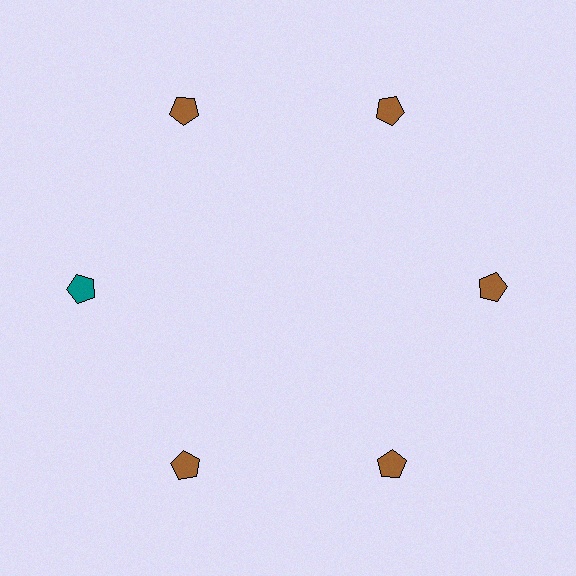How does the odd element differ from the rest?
It has a different color: teal instead of brown.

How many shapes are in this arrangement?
There are 6 shapes arranged in a ring pattern.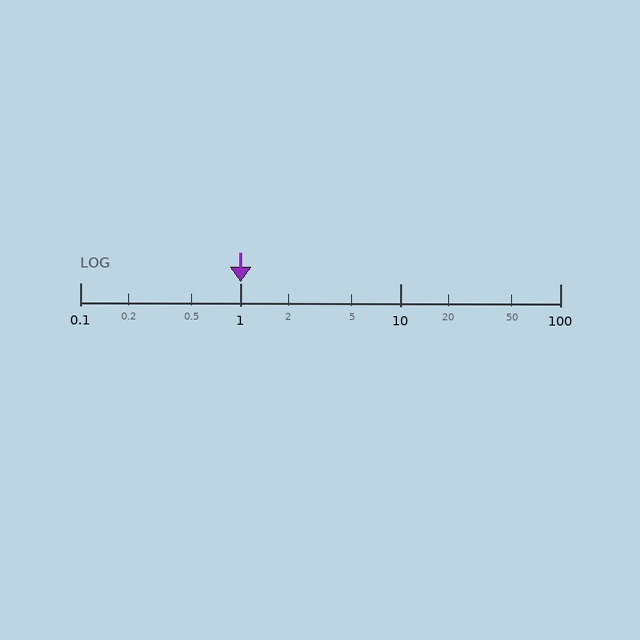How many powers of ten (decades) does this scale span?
The scale spans 3 decades, from 0.1 to 100.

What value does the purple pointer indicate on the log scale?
The pointer indicates approximately 1.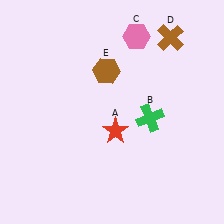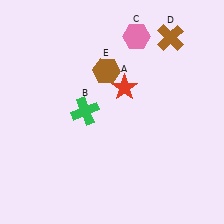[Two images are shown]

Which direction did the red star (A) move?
The red star (A) moved up.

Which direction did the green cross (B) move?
The green cross (B) moved left.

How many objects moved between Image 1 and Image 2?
2 objects moved between the two images.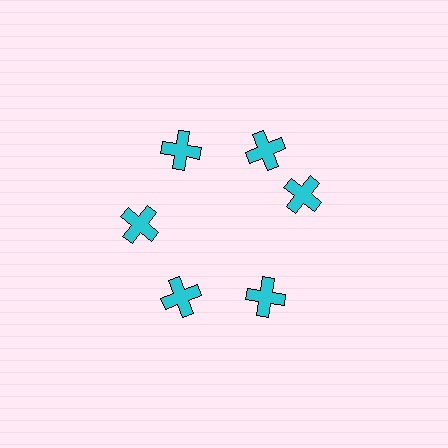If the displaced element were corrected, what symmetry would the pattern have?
It would have 6-fold rotational symmetry — the pattern would map onto itself every 60 degrees.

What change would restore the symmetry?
The symmetry would be restored by rotating it back into even spacing with its neighbors so that all 6 crosses sit at equal angles and equal distance from the center.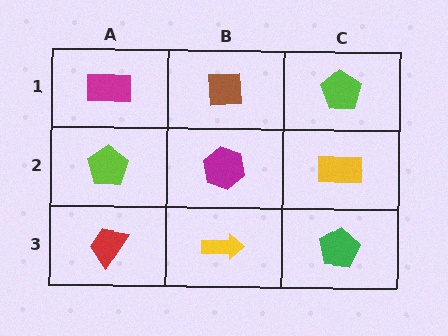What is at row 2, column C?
A yellow rectangle.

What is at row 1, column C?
A lime pentagon.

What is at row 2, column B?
A magenta hexagon.